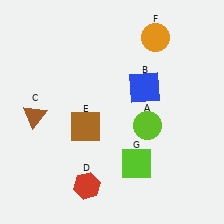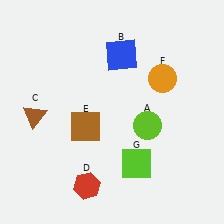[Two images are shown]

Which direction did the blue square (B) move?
The blue square (B) moved up.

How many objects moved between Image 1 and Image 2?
2 objects moved between the two images.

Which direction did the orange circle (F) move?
The orange circle (F) moved down.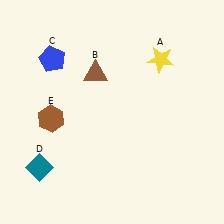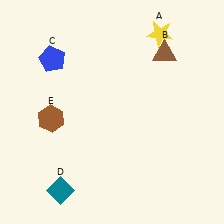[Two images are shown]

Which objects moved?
The objects that moved are: the yellow star (A), the brown triangle (B), the teal diamond (D).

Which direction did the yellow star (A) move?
The yellow star (A) moved up.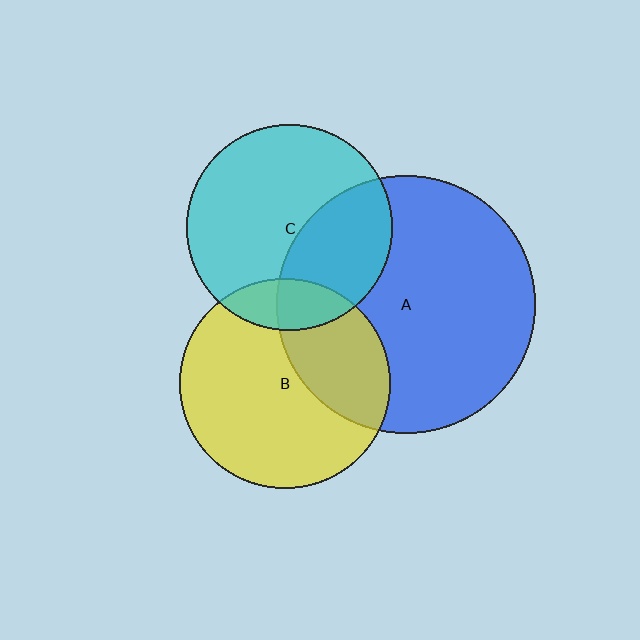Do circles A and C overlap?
Yes.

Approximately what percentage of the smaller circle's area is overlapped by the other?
Approximately 35%.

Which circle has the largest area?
Circle A (blue).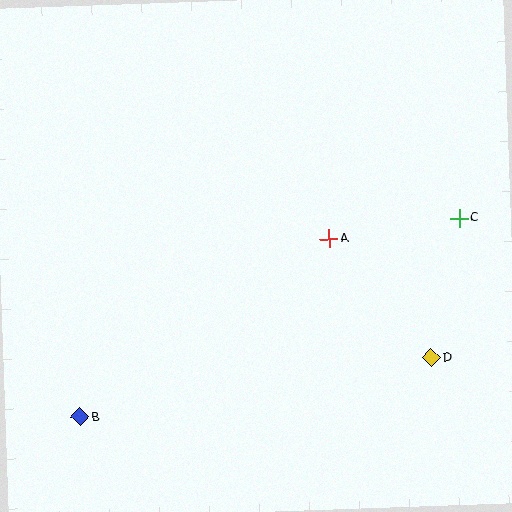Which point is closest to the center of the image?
Point A at (329, 239) is closest to the center.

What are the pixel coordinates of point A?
Point A is at (329, 239).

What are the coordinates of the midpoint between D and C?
The midpoint between D and C is at (445, 288).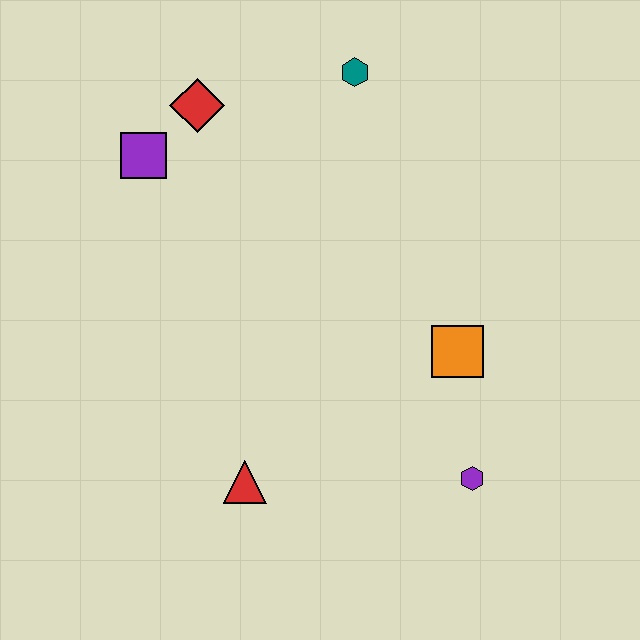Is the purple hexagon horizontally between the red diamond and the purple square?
No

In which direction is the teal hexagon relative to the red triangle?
The teal hexagon is above the red triangle.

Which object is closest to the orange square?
The purple hexagon is closest to the orange square.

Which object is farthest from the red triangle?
The teal hexagon is farthest from the red triangle.